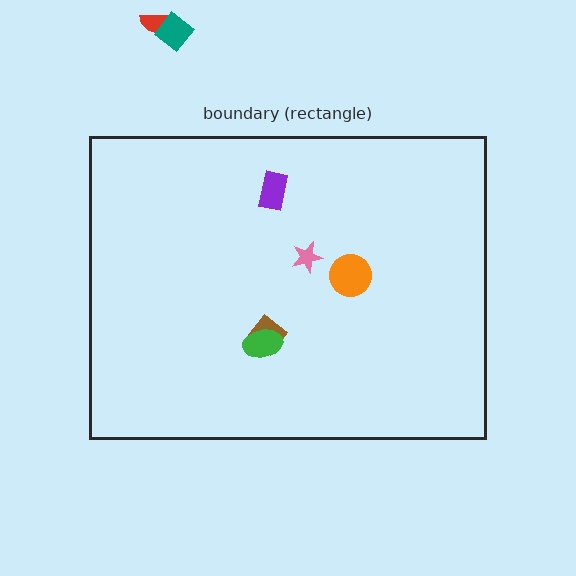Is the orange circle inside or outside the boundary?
Inside.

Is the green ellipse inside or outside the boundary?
Inside.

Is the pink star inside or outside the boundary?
Inside.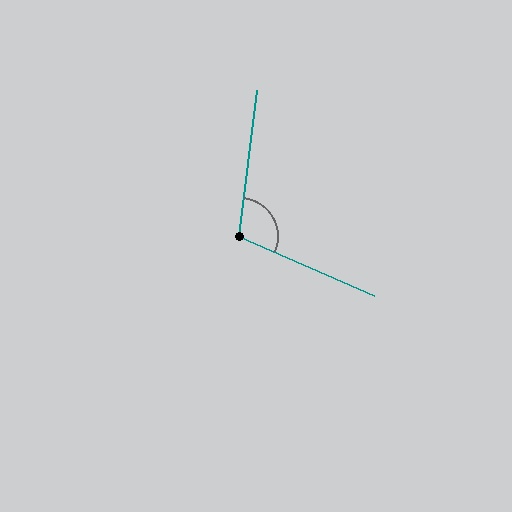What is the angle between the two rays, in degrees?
Approximately 106 degrees.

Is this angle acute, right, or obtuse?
It is obtuse.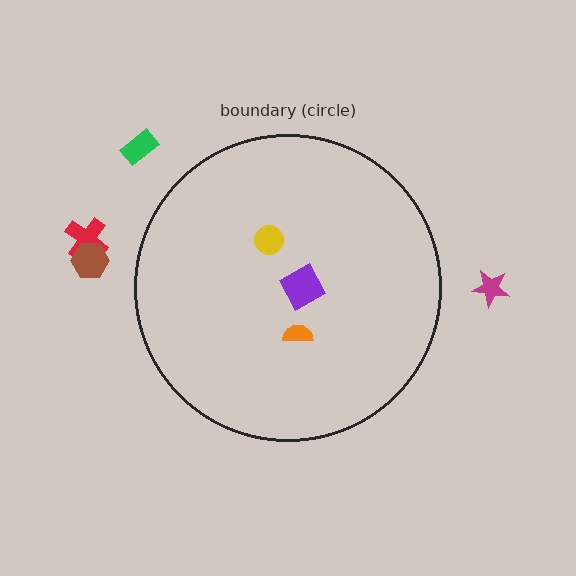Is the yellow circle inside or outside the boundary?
Inside.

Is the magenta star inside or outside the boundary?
Outside.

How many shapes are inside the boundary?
3 inside, 4 outside.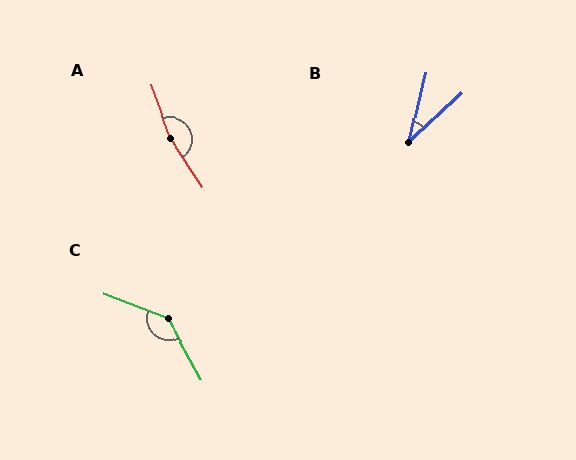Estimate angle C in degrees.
Approximately 140 degrees.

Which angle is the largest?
A, at approximately 167 degrees.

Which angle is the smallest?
B, at approximately 33 degrees.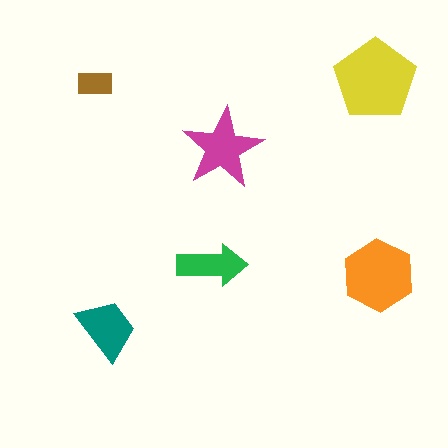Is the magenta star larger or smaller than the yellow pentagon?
Smaller.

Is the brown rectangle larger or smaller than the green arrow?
Smaller.